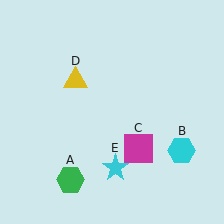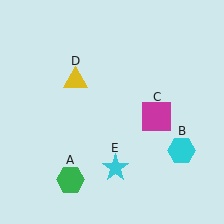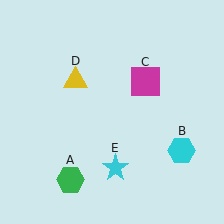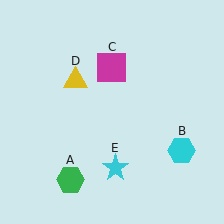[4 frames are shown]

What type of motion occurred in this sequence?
The magenta square (object C) rotated counterclockwise around the center of the scene.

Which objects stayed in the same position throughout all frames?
Green hexagon (object A) and cyan hexagon (object B) and yellow triangle (object D) and cyan star (object E) remained stationary.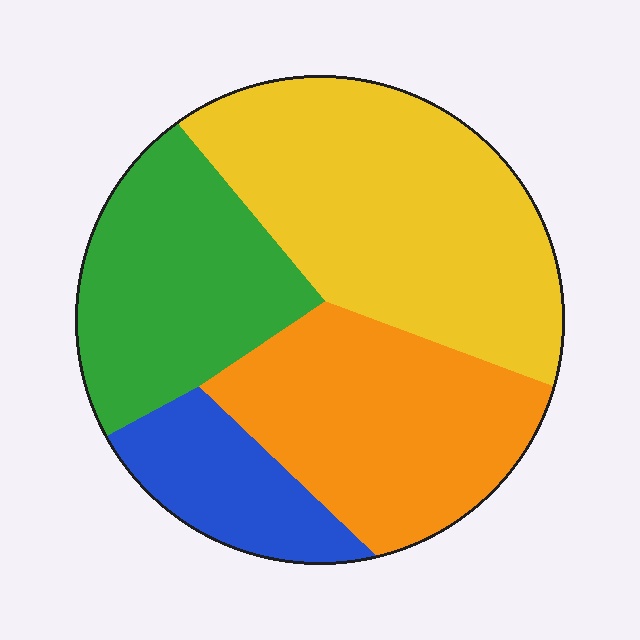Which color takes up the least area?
Blue, at roughly 10%.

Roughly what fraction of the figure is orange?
Orange covers roughly 25% of the figure.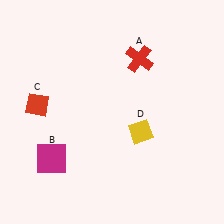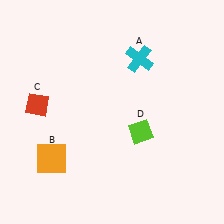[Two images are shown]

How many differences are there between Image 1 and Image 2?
There are 3 differences between the two images.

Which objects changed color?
A changed from red to cyan. B changed from magenta to orange. D changed from yellow to lime.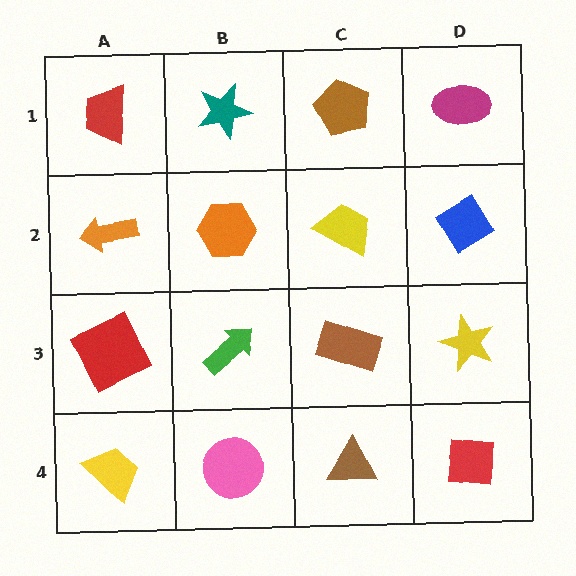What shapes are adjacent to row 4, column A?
A red square (row 3, column A), a pink circle (row 4, column B).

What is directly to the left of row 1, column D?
A brown pentagon.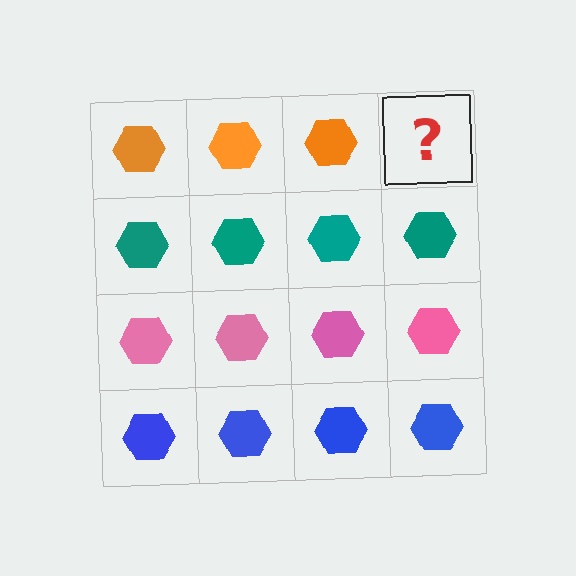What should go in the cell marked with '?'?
The missing cell should contain an orange hexagon.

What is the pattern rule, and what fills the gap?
The rule is that each row has a consistent color. The gap should be filled with an orange hexagon.